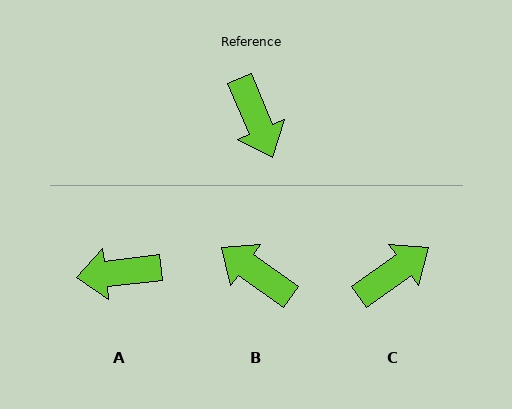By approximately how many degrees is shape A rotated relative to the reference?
Approximately 106 degrees clockwise.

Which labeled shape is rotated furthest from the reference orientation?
B, about 148 degrees away.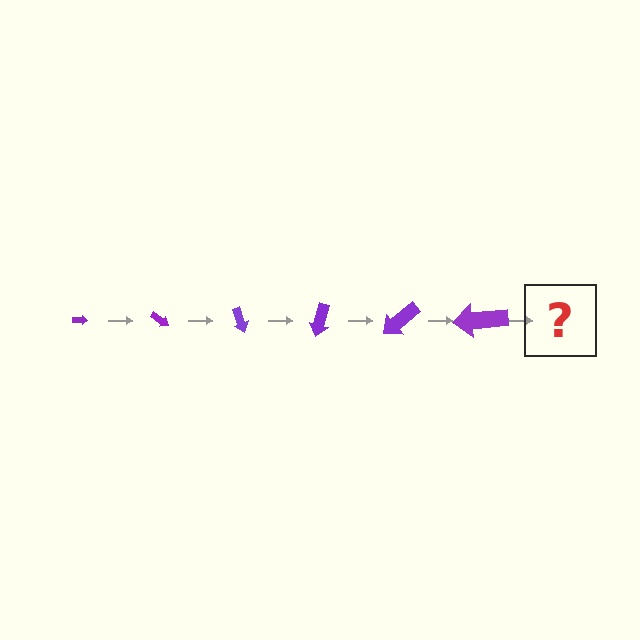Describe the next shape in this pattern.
It should be an arrow, larger than the previous one and rotated 210 degrees from the start.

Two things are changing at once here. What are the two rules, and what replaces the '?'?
The two rules are that the arrow grows larger each step and it rotates 35 degrees each step. The '?' should be an arrow, larger than the previous one and rotated 210 degrees from the start.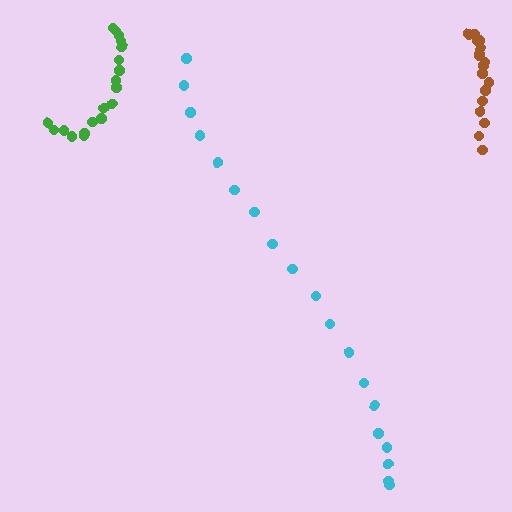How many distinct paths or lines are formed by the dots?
There are 3 distinct paths.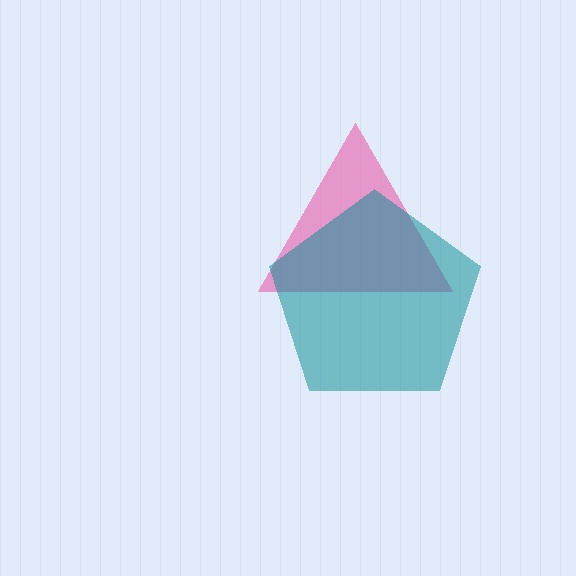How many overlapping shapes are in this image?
There are 2 overlapping shapes in the image.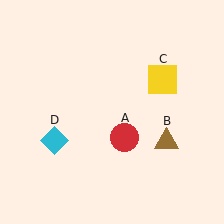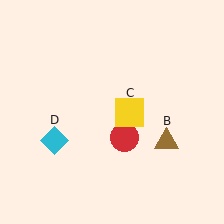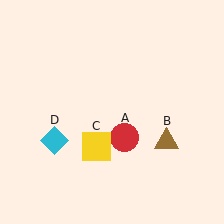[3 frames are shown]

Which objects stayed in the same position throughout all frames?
Red circle (object A) and brown triangle (object B) and cyan diamond (object D) remained stationary.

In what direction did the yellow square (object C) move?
The yellow square (object C) moved down and to the left.